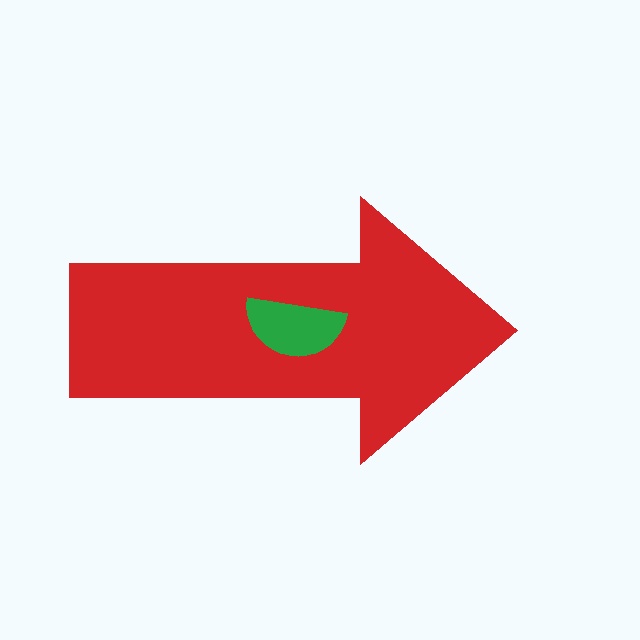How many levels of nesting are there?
2.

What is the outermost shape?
The red arrow.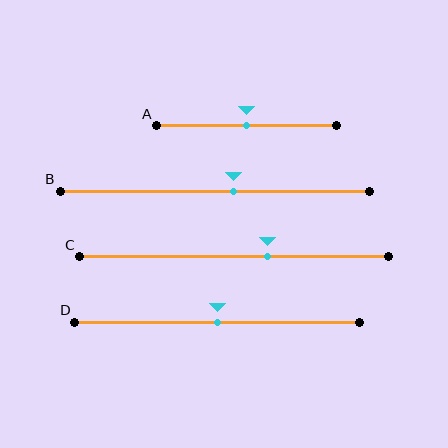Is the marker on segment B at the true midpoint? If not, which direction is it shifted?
No, the marker on segment B is shifted to the right by about 6% of the segment length.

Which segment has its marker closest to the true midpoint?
Segment A has its marker closest to the true midpoint.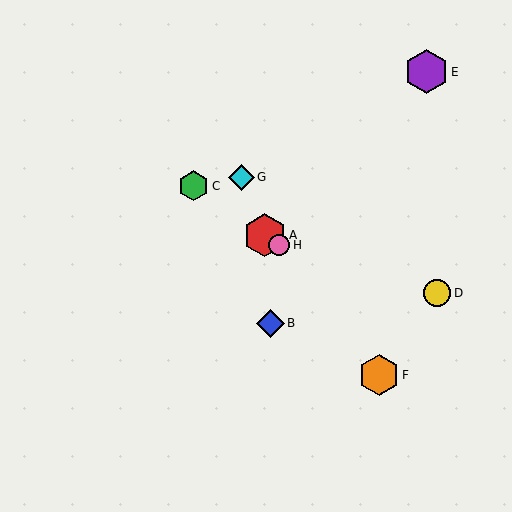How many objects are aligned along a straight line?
3 objects (A, C, H) are aligned along a straight line.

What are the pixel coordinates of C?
Object C is at (194, 186).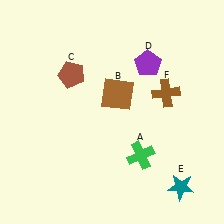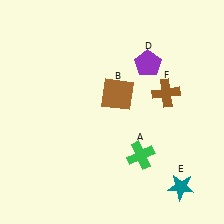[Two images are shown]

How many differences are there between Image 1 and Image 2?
There is 1 difference between the two images.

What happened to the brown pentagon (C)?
The brown pentagon (C) was removed in Image 2. It was in the top-left area of Image 1.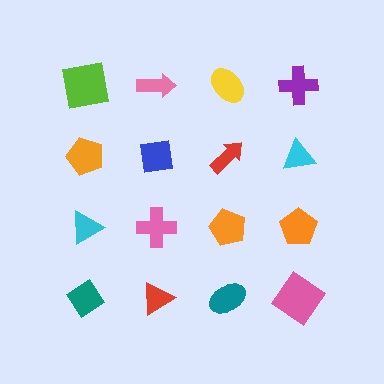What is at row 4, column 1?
A teal diamond.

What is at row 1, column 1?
A lime square.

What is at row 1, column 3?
A yellow ellipse.